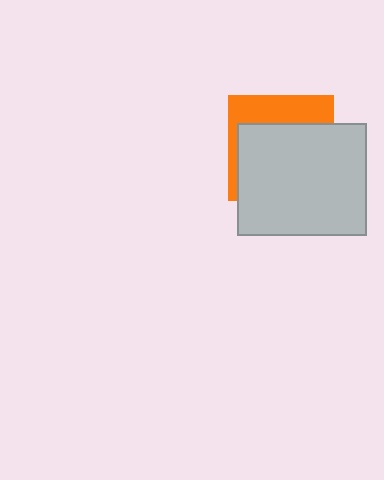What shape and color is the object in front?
The object in front is a light gray rectangle.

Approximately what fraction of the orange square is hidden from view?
Roughly 67% of the orange square is hidden behind the light gray rectangle.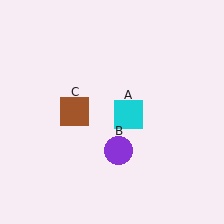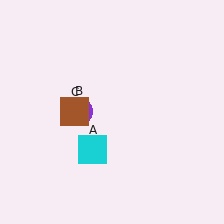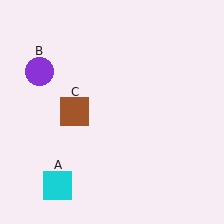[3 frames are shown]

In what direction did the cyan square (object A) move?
The cyan square (object A) moved down and to the left.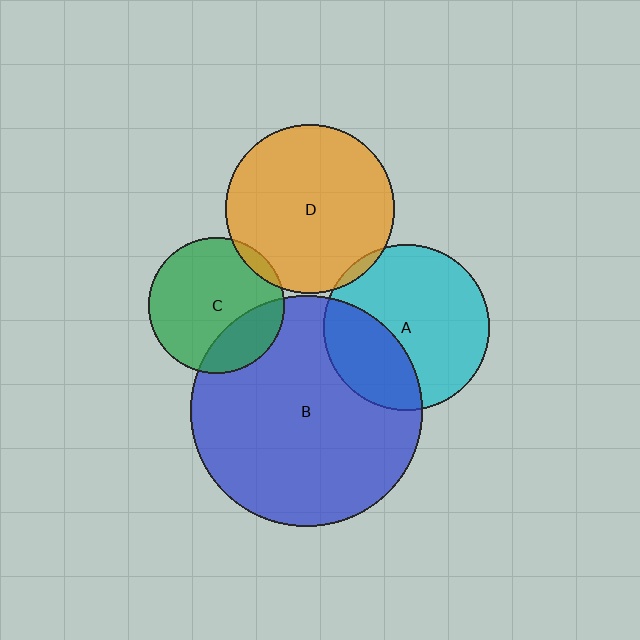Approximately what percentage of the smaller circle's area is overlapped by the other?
Approximately 5%.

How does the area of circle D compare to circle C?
Approximately 1.5 times.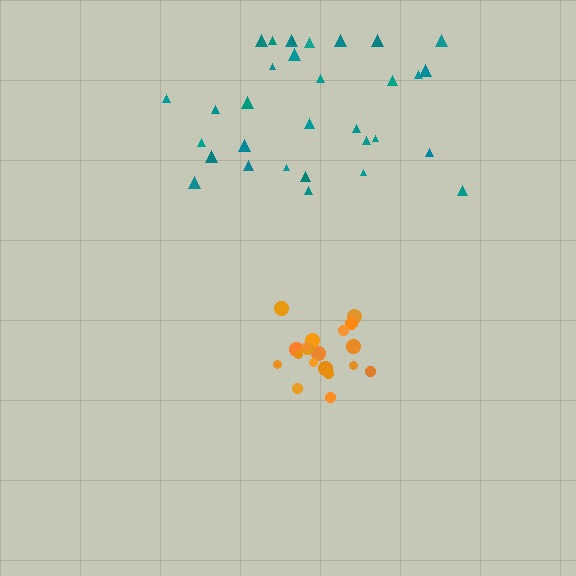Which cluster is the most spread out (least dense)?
Teal.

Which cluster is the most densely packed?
Orange.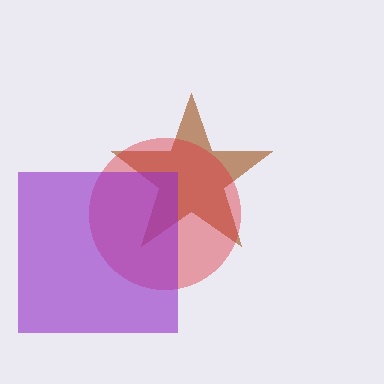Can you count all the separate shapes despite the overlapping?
Yes, there are 3 separate shapes.